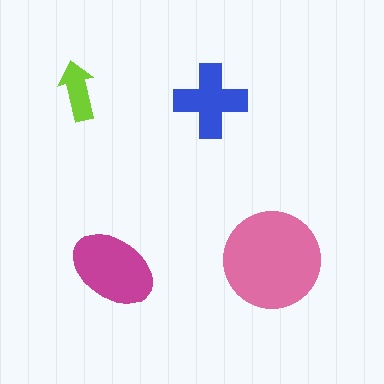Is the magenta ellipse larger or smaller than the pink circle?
Smaller.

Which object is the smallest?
The lime arrow.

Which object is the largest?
The pink circle.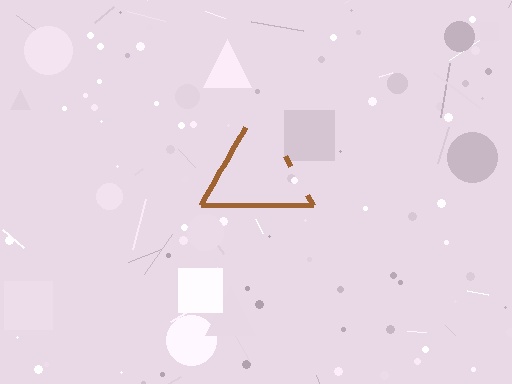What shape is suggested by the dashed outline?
The dashed outline suggests a triangle.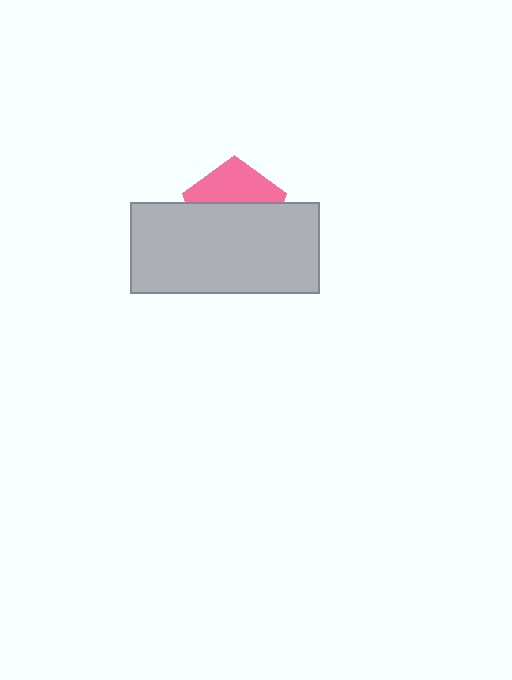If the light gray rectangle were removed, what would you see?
You would see the complete pink pentagon.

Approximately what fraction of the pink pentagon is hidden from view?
Roughly 60% of the pink pentagon is hidden behind the light gray rectangle.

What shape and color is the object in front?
The object in front is a light gray rectangle.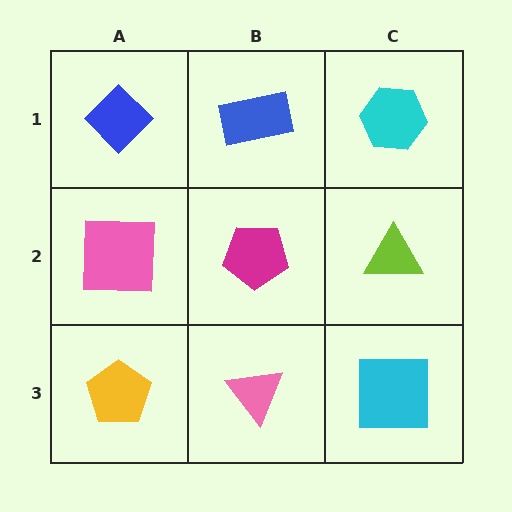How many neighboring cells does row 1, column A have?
2.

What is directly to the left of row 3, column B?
A yellow pentagon.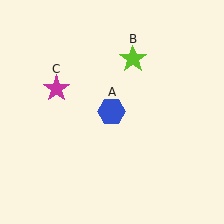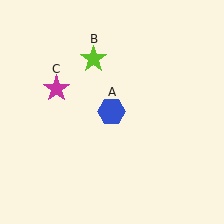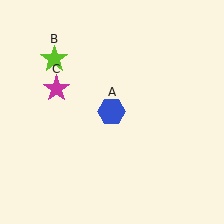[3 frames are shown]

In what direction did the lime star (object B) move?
The lime star (object B) moved left.